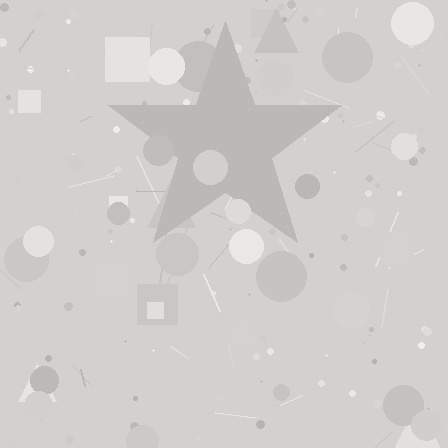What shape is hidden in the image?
A star is hidden in the image.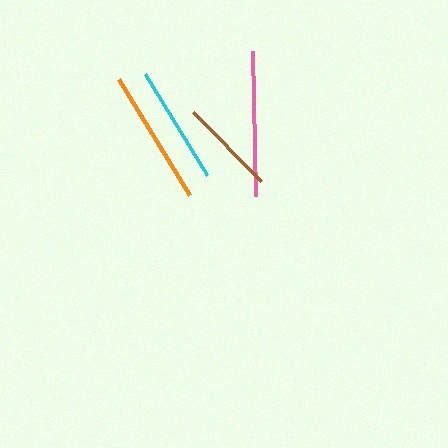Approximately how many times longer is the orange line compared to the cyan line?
The orange line is approximately 1.1 times the length of the cyan line.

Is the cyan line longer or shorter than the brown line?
The cyan line is longer than the brown line.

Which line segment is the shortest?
The brown line is the shortest at approximately 97 pixels.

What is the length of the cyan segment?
The cyan segment is approximately 119 pixels long.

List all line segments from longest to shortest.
From longest to shortest: pink, orange, cyan, brown.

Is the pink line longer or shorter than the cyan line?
The pink line is longer than the cyan line.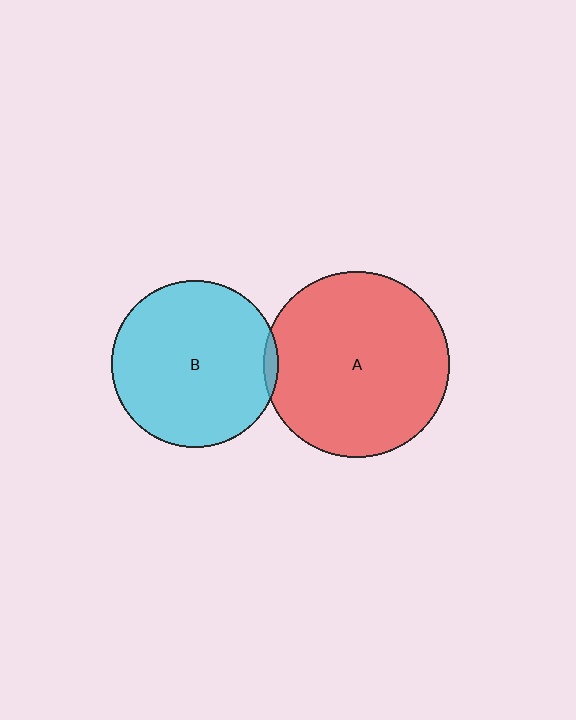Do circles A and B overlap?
Yes.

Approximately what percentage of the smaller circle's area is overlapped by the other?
Approximately 5%.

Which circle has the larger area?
Circle A (red).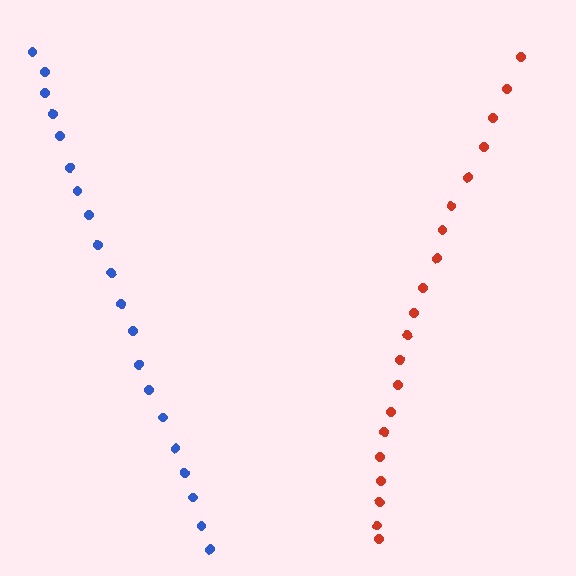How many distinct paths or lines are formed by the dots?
There are 2 distinct paths.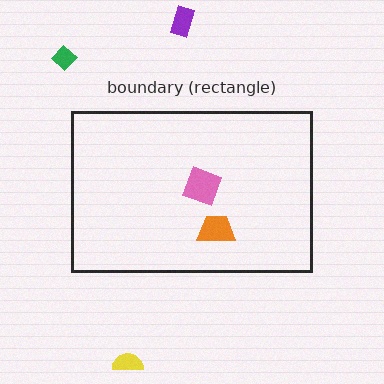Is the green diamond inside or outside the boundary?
Outside.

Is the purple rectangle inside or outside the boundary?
Outside.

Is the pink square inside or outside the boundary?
Inside.